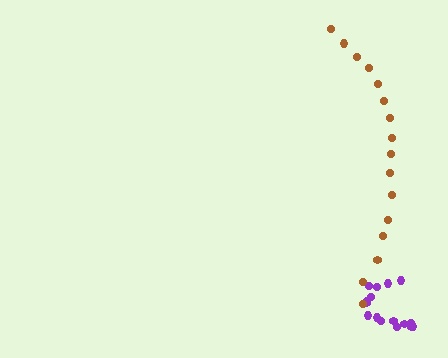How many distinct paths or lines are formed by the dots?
There are 2 distinct paths.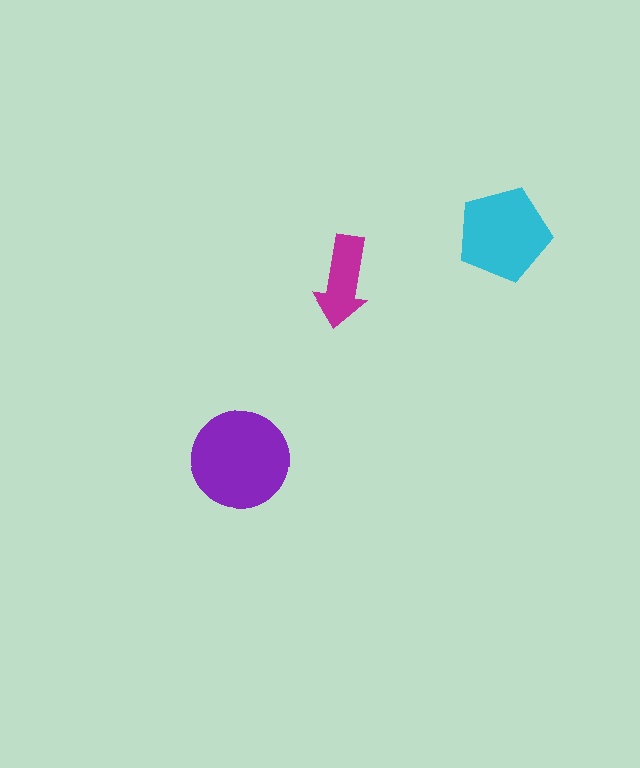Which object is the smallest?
The magenta arrow.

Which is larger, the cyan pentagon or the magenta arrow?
The cyan pentagon.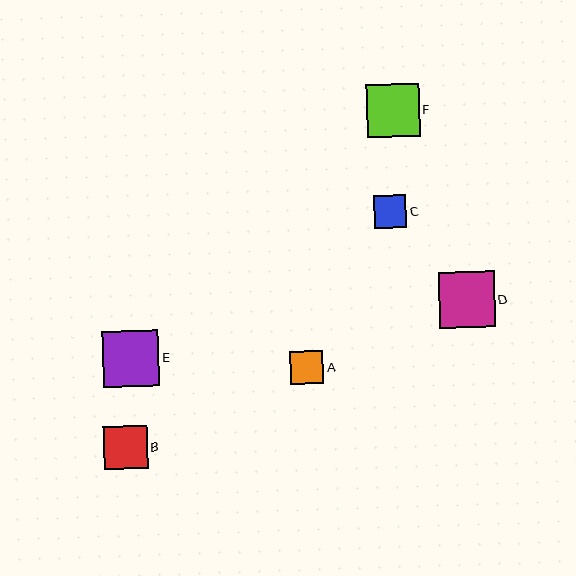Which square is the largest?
Square E is the largest with a size of approximately 57 pixels.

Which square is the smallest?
Square C is the smallest with a size of approximately 33 pixels.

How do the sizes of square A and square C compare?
Square A and square C are approximately the same size.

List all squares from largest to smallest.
From largest to smallest: E, D, F, B, A, C.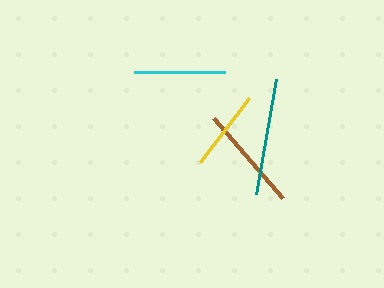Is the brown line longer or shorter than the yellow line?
The brown line is longer than the yellow line.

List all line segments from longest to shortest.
From longest to shortest: teal, brown, cyan, yellow.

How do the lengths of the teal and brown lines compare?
The teal and brown lines are approximately the same length.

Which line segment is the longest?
The teal line is the longest at approximately 116 pixels.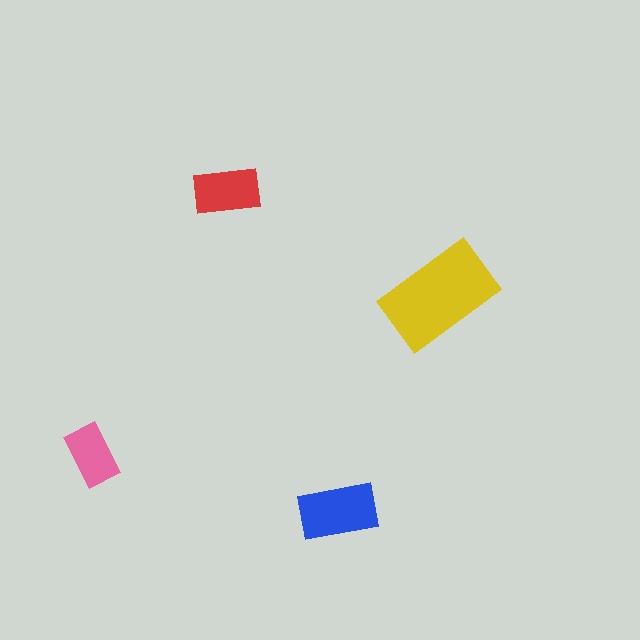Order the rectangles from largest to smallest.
the yellow one, the blue one, the red one, the pink one.